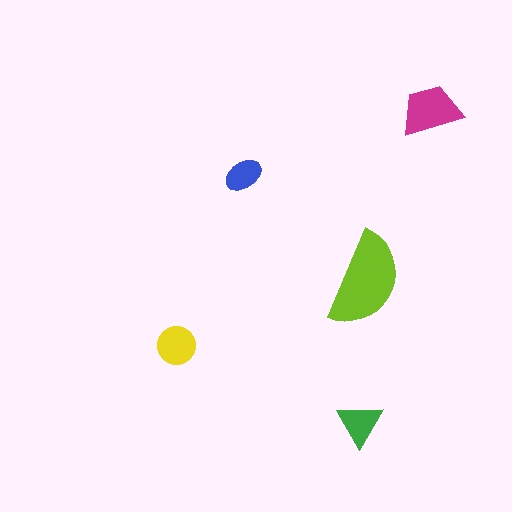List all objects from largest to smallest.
The lime semicircle, the magenta trapezoid, the yellow circle, the green triangle, the blue ellipse.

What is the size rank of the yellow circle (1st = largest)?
3rd.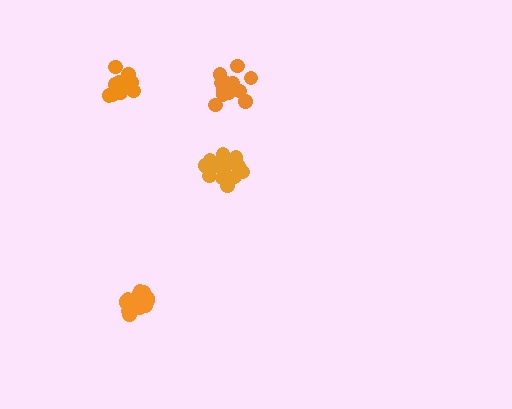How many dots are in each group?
Group 1: 13 dots, Group 2: 17 dots, Group 3: 14 dots, Group 4: 17 dots (61 total).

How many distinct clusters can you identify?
There are 4 distinct clusters.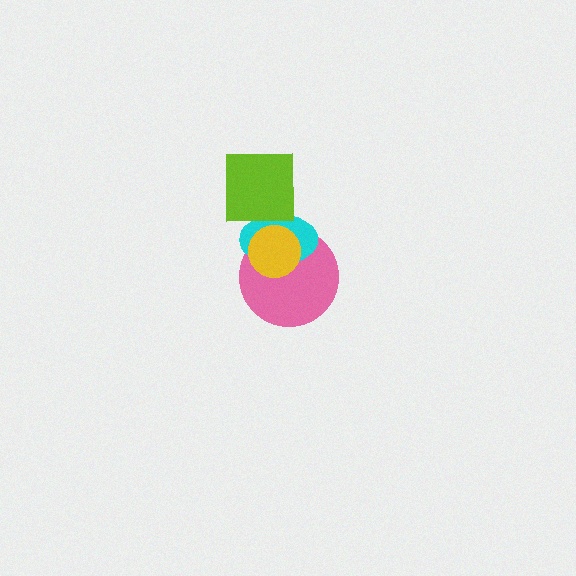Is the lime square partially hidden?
No, no other shape covers it.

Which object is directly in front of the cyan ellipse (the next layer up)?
The yellow circle is directly in front of the cyan ellipse.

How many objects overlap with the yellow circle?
2 objects overlap with the yellow circle.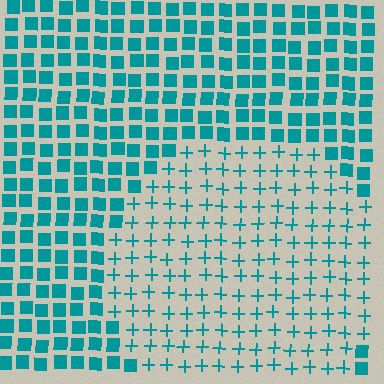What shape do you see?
I see a circle.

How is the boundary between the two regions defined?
The boundary is defined by a change in element shape: plus signs inside vs. squares outside. All elements share the same color and spacing.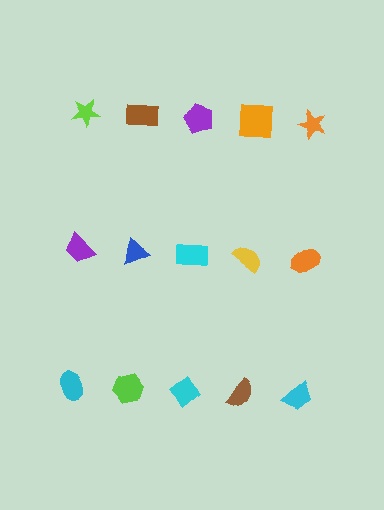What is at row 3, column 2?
A lime hexagon.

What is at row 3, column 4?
A brown semicircle.